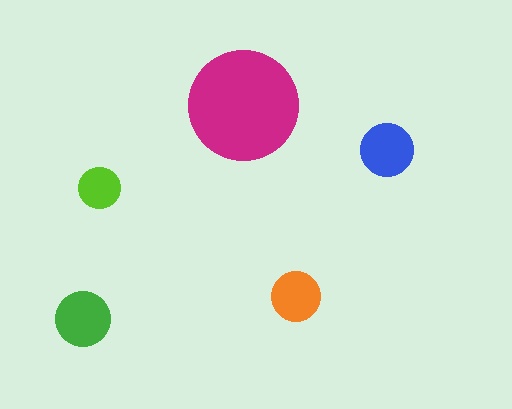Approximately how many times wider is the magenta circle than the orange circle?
About 2 times wider.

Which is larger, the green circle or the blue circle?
The green one.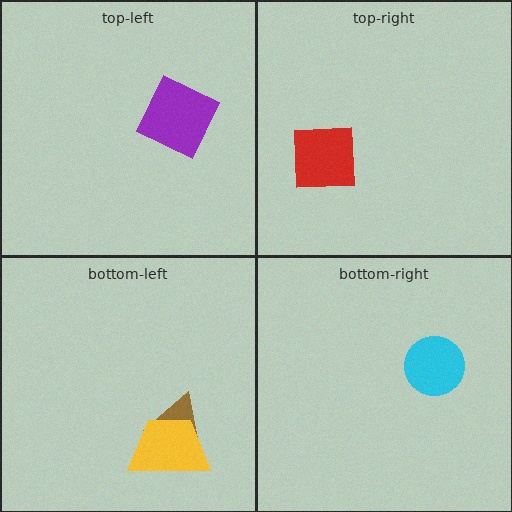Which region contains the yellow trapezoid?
The bottom-left region.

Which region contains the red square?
The top-right region.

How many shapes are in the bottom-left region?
2.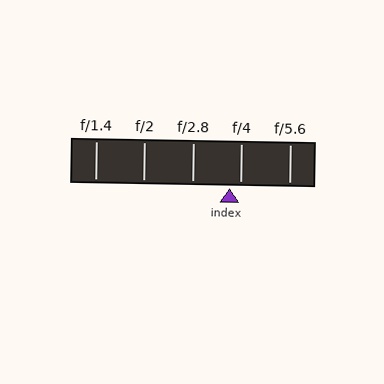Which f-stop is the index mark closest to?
The index mark is closest to f/4.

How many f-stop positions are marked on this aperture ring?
There are 5 f-stop positions marked.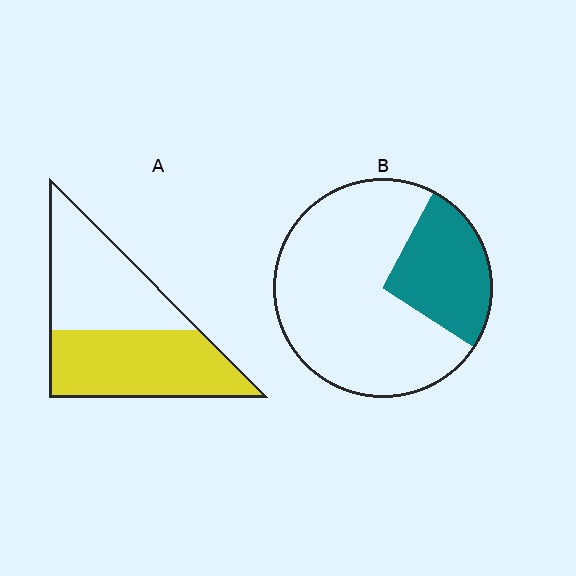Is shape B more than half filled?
No.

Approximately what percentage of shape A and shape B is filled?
A is approximately 50% and B is approximately 25%.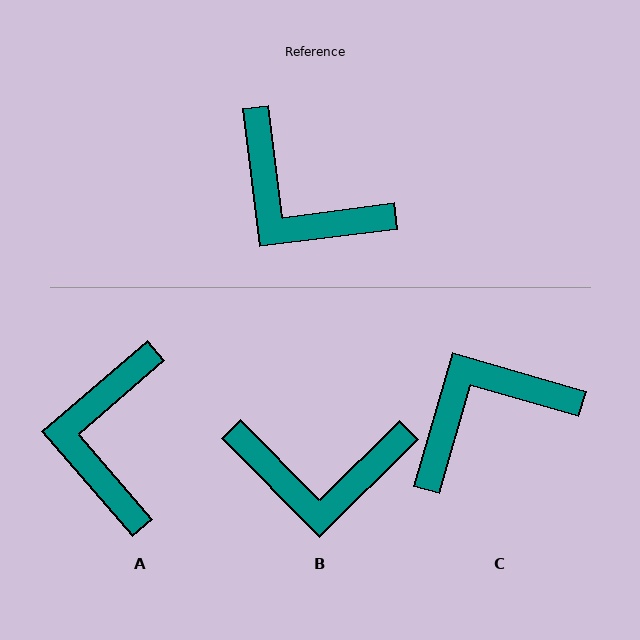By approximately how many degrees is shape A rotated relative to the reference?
Approximately 57 degrees clockwise.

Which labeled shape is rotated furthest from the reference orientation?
C, about 114 degrees away.